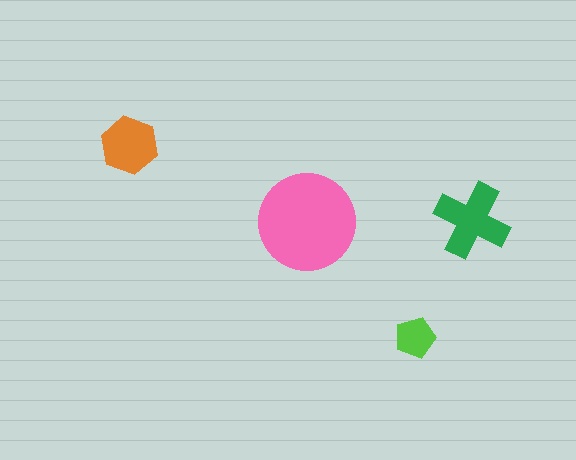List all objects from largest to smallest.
The pink circle, the green cross, the orange hexagon, the lime pentagon.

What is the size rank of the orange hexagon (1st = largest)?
3rd.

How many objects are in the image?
There are 4 objects in the image.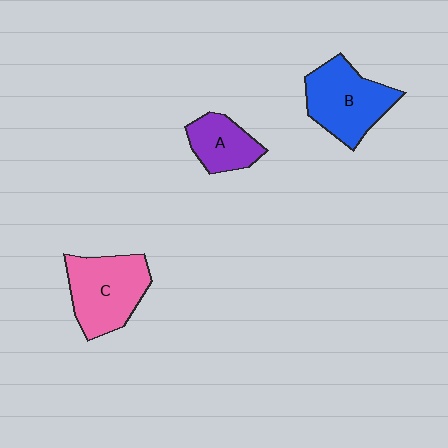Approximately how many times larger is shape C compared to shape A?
Approximately 1.7 times.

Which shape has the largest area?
Shape C (pink).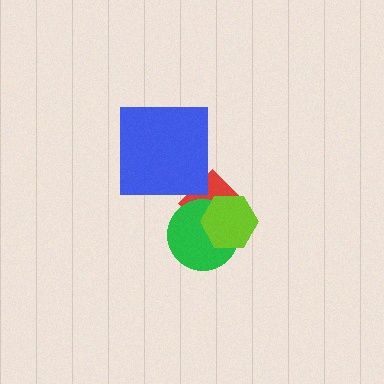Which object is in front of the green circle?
The lime hexagon is in front of the green circle.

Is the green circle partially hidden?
Yes, it is partially covered by another shape.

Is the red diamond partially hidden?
Yes, it is partially covered by another shape.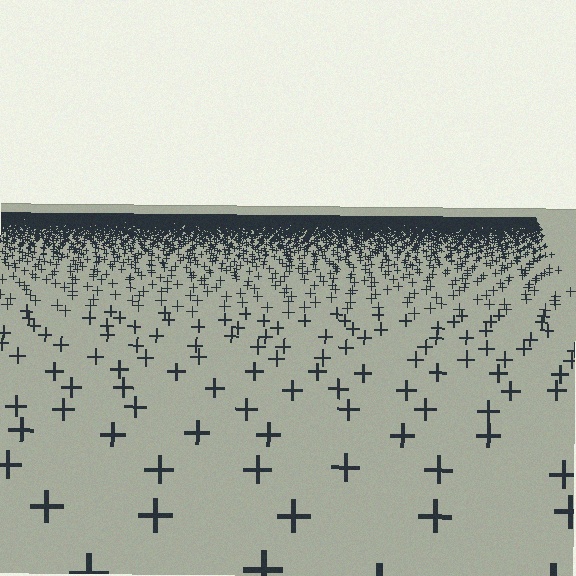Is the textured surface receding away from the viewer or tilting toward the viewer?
The surface is receding away from the viewer. Texture elements get smaller and denser toward the top.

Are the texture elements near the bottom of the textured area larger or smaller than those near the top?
Larger. Near the bottom, elements are closer to the viewer and appear at a bigger on-screen size.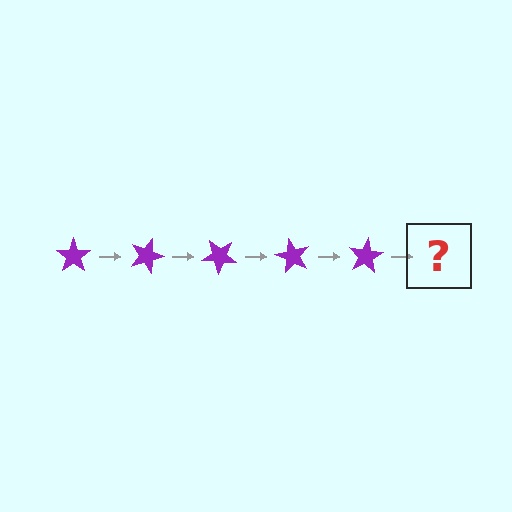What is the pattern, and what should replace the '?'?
The pattern is that the star rotates 20 degrees each step. The '?' should be a purple star rotated 100 degrees.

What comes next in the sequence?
The next element should be a purple star rotated 100 degrees.